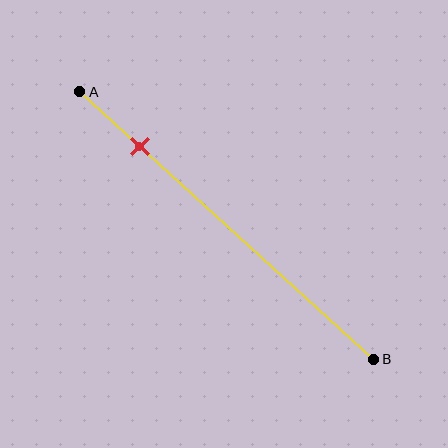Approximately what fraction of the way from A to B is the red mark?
The red mark is approximately 20% of the way from A to B.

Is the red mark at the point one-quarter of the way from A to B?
No, the mark is at about 20% from A, not at the 25% one-quarter point.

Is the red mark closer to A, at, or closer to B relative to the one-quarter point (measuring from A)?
The red mark is closer to point A than the one-quarter point of segment AB.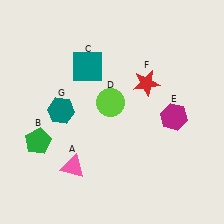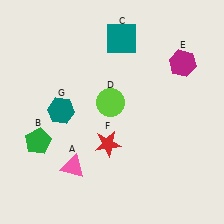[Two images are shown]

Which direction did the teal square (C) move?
The teal square (C) moved right.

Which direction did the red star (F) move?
The red star (F) moved down.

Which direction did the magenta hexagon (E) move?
The magenta hexagon (E) moved up.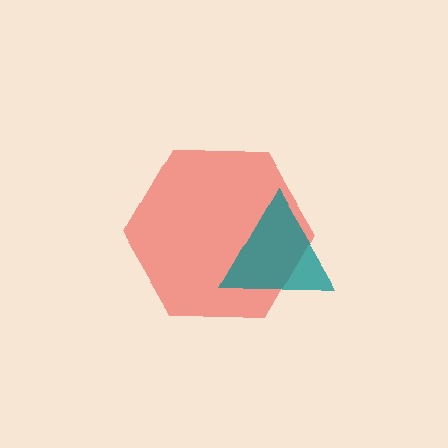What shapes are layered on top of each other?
The layered shapes are: a red hexagon, a teal triangle.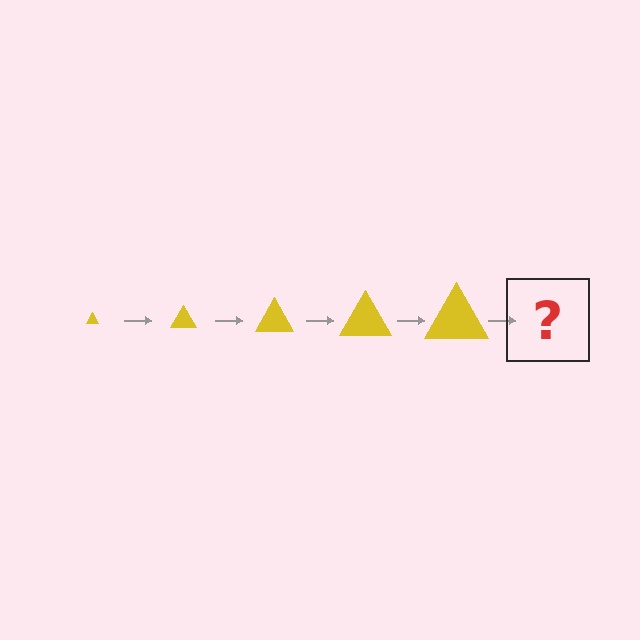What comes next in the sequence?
The next element should be a yellow triangle, larger than the previous one.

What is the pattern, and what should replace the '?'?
The pattern is that the triangle gets progressively larger each step. The '?' should be a yellow triangle, larger than the previous one.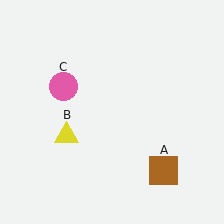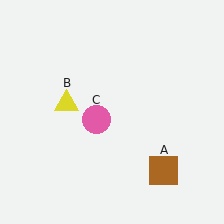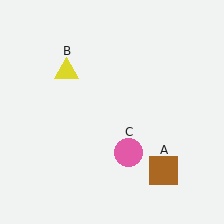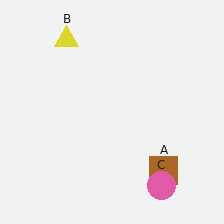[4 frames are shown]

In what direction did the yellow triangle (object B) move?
The yellow triangle (object B) moved up.